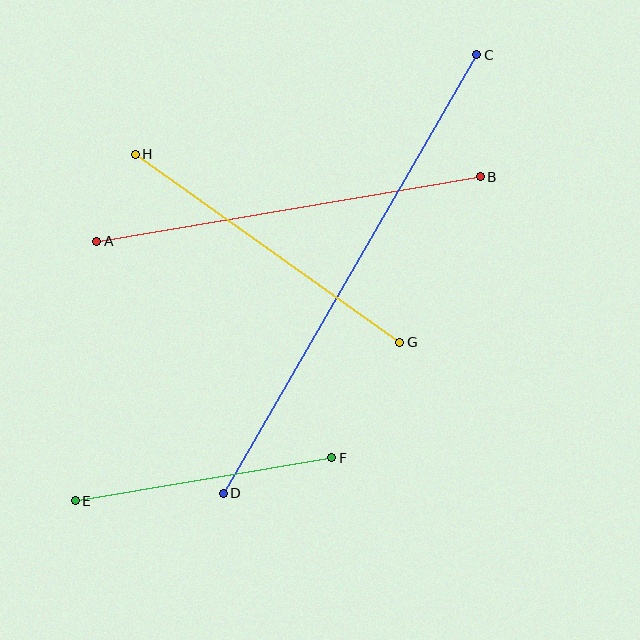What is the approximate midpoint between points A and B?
The midpoint is at approximately (289, 209) pixels.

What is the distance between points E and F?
The distance is approximately 260 pixels.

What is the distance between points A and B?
The distance is approximately 389 pixels.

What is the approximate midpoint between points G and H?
The midpoint is at approximately (267, 248) pixels.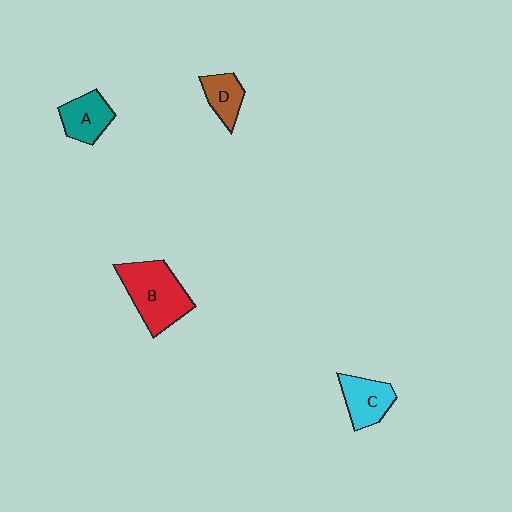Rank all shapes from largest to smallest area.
From largest to smallest: B (red), C (cyan), A (teal), D (brown).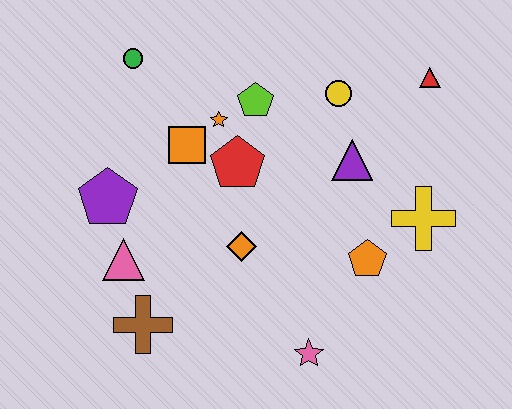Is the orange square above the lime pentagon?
No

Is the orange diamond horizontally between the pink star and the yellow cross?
No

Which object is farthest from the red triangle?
The brown cross is farthest from the red triangle.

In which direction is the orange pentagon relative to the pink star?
The orange pentagon is above the pink star.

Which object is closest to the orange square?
The orange star is closest to the orange square.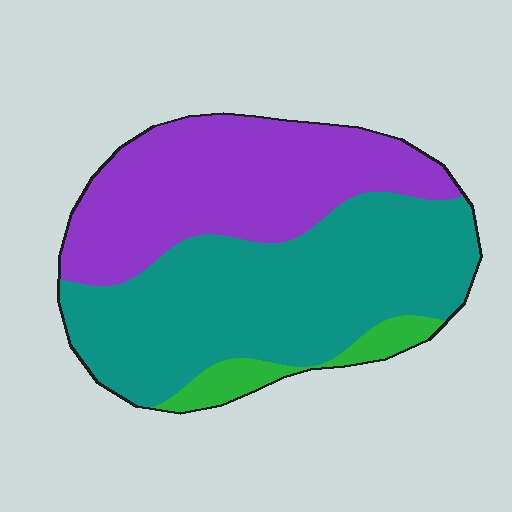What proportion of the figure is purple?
Purple takes up between a third and a half of the figure.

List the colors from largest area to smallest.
From largest to smallest: teal, purple, green.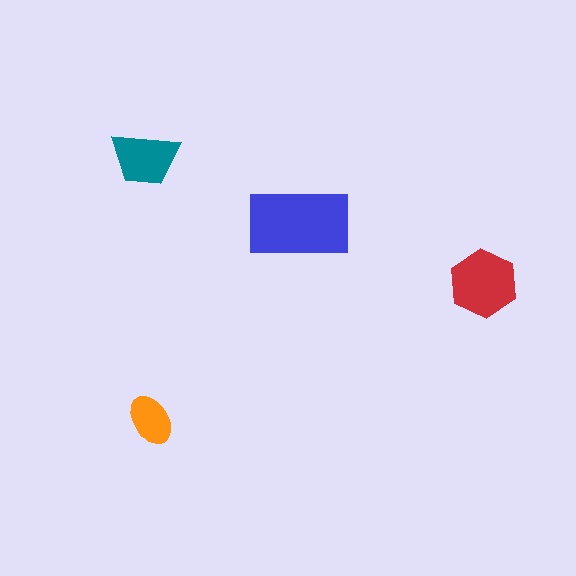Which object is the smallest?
The orange ellipse.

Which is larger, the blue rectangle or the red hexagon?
The blue rectangle.